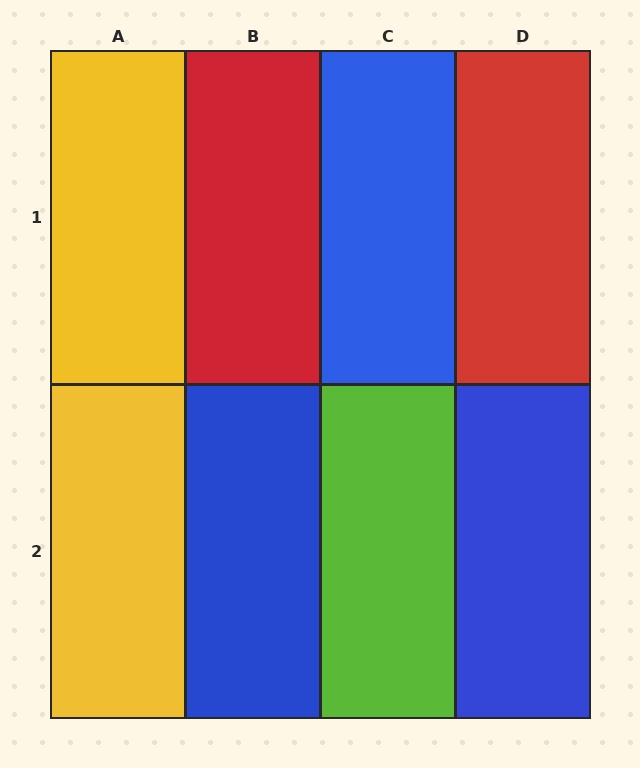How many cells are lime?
1 cell is lime.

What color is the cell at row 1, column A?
Yellow.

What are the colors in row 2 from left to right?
Yellow, blue, lime, blue.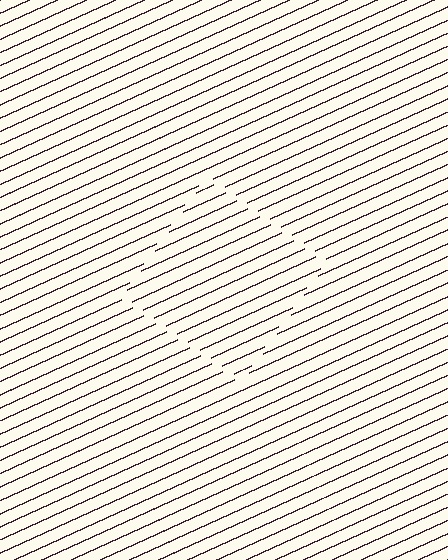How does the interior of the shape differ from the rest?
The interior of the shape contains the same grating, shifted by half a period — the contour is defined by the phase discontinuity where line-ends from the inner and outer gratings abut.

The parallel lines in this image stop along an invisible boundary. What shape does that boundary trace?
An illusory square. The interior of the shape contains the same grating, shifted by half a period — the contour is defined by the phase discontinuity where line-ends from the inner and outer gratings abut.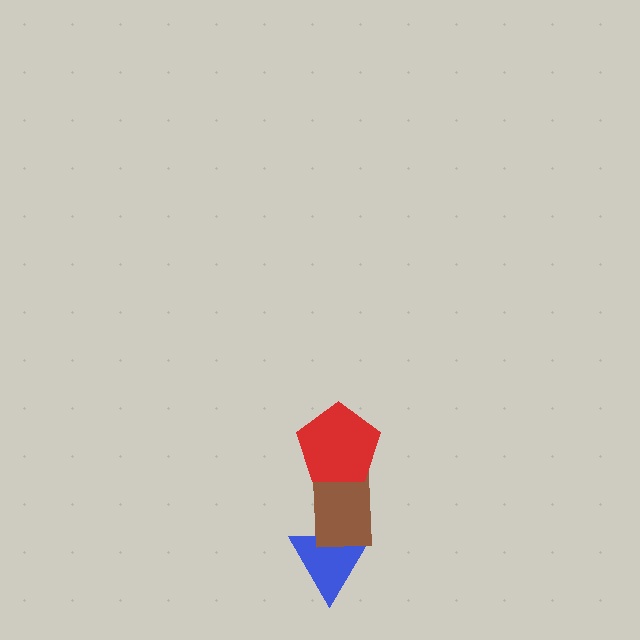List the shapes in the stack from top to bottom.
From top to bottom: the red pentagon, the brown rectangle, the blue triangle.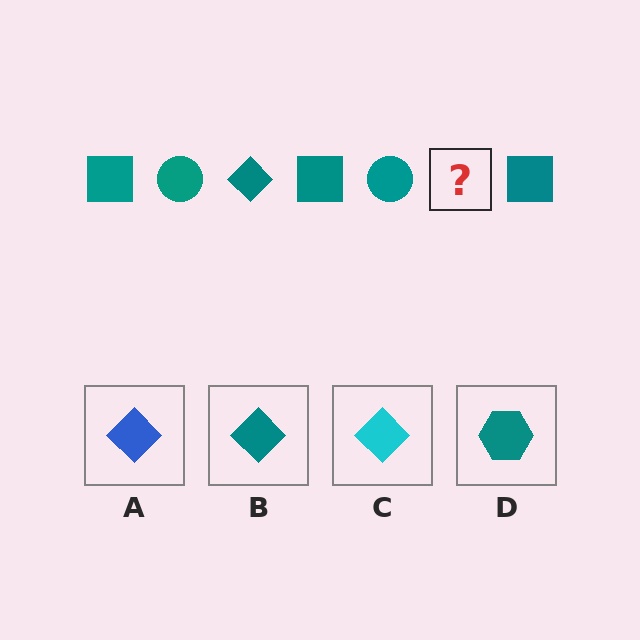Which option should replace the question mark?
Option B.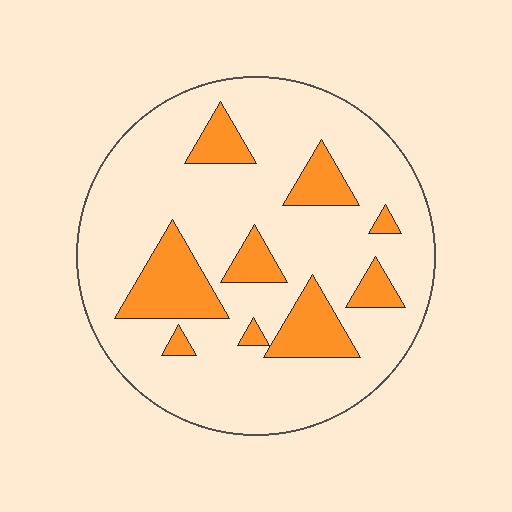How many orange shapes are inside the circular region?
9.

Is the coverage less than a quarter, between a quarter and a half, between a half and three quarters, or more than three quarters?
Less than a quarter.